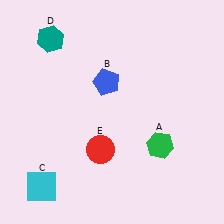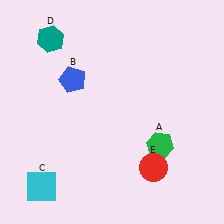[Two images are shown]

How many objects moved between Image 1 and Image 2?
2 objects moved between the two images.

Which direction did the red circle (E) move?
The red circle (E) moved right.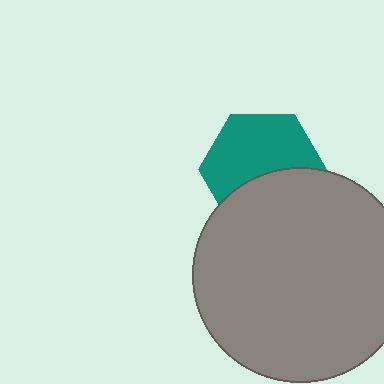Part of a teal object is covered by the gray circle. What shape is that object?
It is a hexagon.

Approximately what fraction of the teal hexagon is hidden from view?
Roughly 40% of the teal hexagon is hidden behind the gray circle.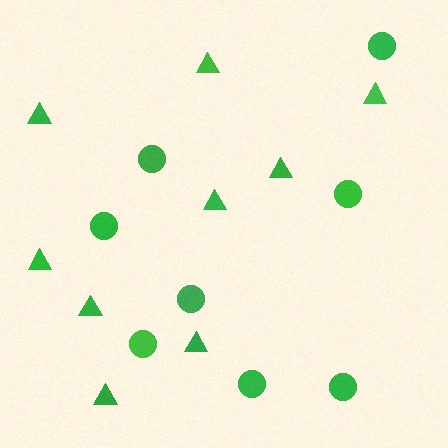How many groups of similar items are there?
There are 2 groups: one group of circles (8) and one group of triangles (9).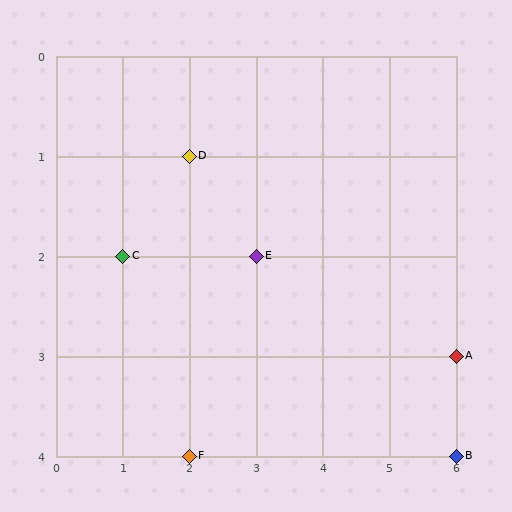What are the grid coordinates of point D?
Point D is at grid coordinates (2, 1).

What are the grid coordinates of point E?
Point E is at grid coordinates (3, 2).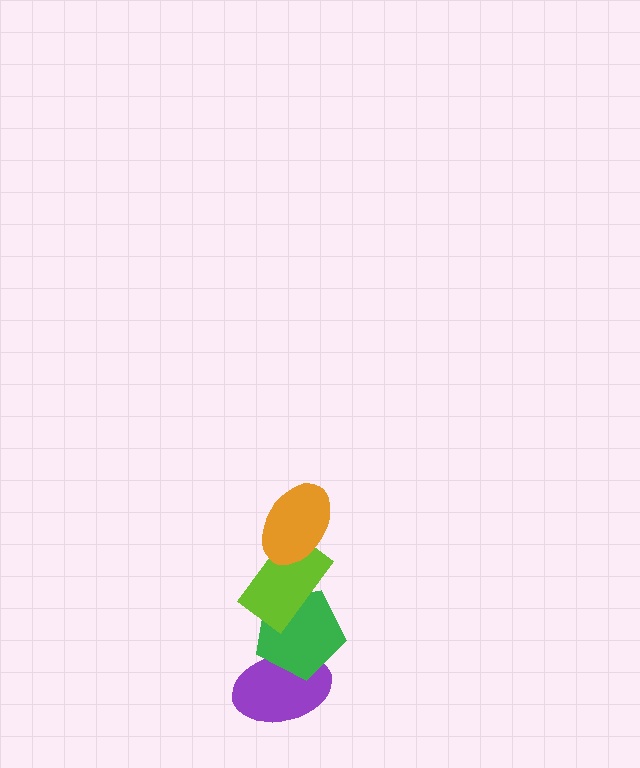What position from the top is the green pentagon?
The green pentagon is 3rd from the top.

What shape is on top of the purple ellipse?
The green pentagon is on top of the purple ellipse.